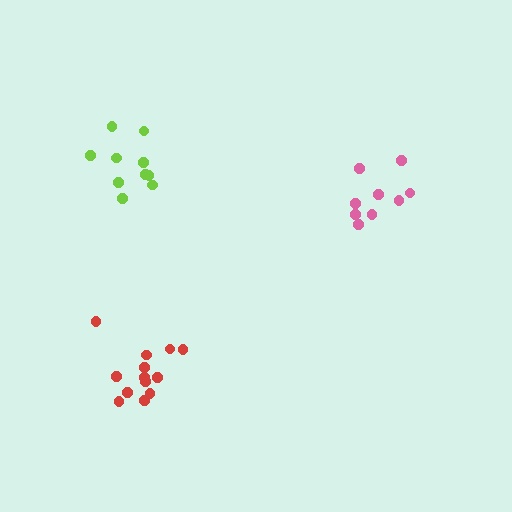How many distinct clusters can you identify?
There are 3 distinct clusters.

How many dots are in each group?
Group 1: 10 dots, Group 2: 9 dots, Group 3: 13 dots (32 total).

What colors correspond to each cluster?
The clusters are colored: lime, pink, red.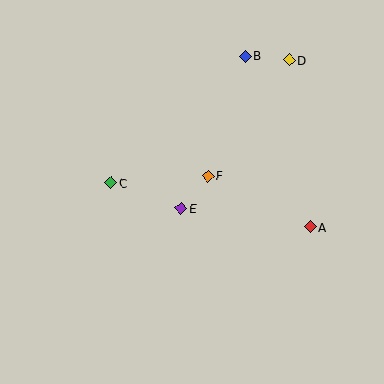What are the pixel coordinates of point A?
Point A is at (310, 227).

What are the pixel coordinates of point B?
Point B is at (245, 56).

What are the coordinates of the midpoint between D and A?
The midpoint between D and A is at (300, 144).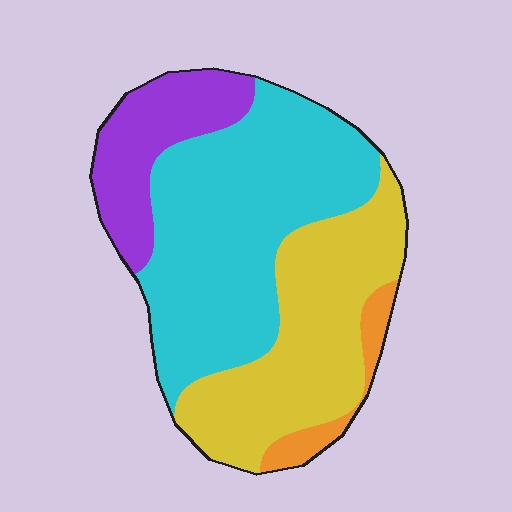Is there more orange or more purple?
Purple.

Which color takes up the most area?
Cyan, at roughly 45%.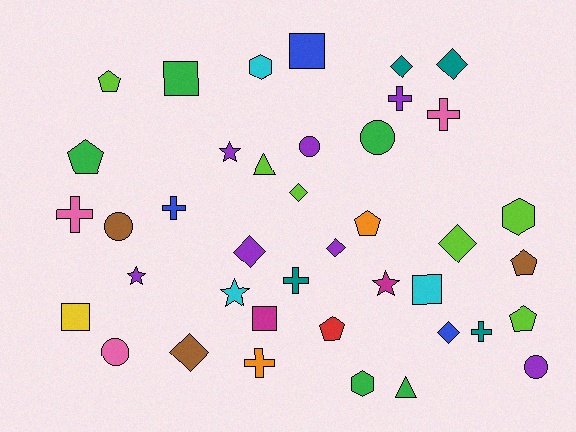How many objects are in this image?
There are 40 objects.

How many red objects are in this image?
There is 1 red object.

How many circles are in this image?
There are 5 circles.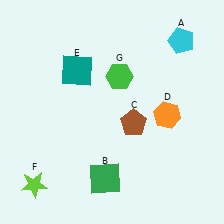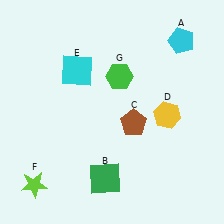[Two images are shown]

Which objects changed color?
D changed from orange to yellow. E changed from teal to cyan.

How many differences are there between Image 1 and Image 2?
There are 2 differences between the two images.